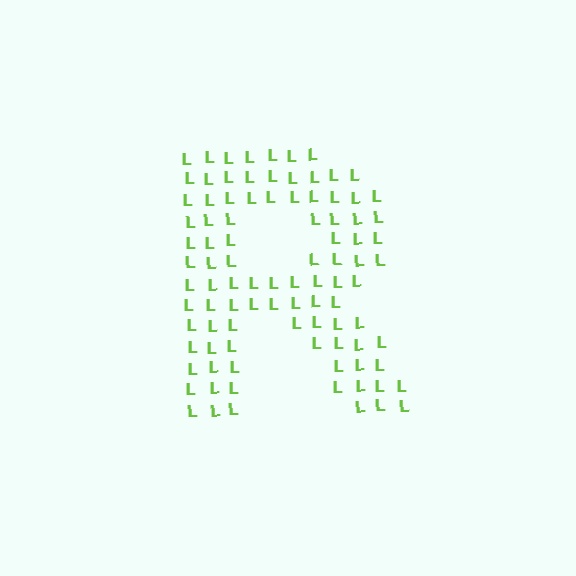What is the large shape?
The large shape is the letter R.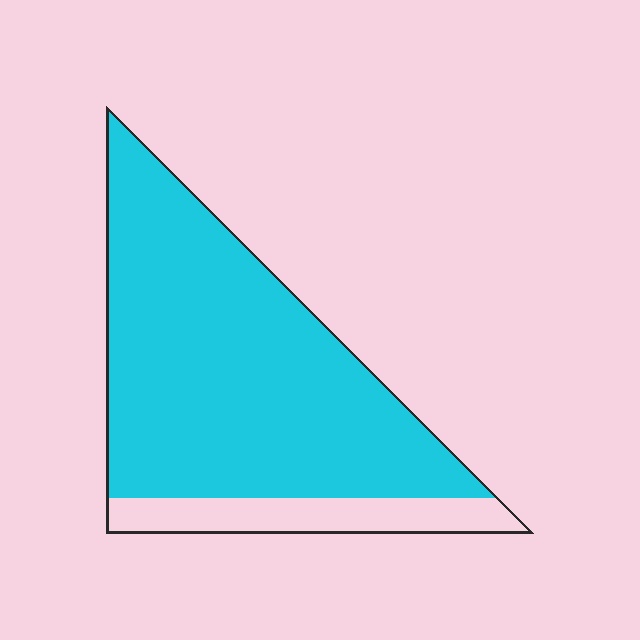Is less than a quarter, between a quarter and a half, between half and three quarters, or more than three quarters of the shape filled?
More than three quarters.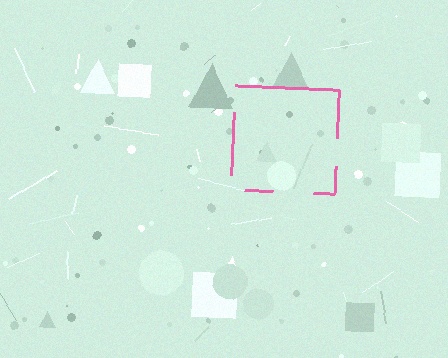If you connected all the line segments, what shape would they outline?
They would outline a square.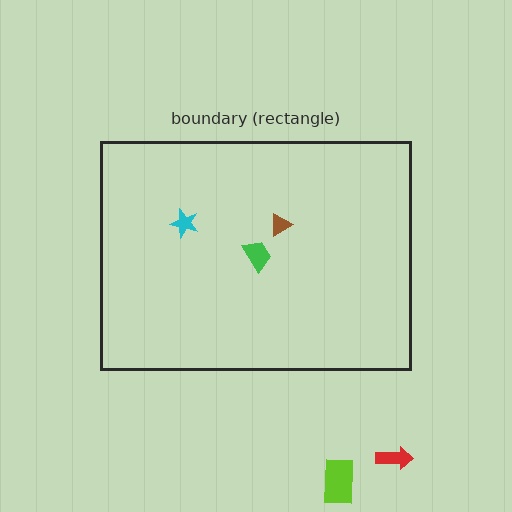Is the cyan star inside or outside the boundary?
Inside.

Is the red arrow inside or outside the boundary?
Outside.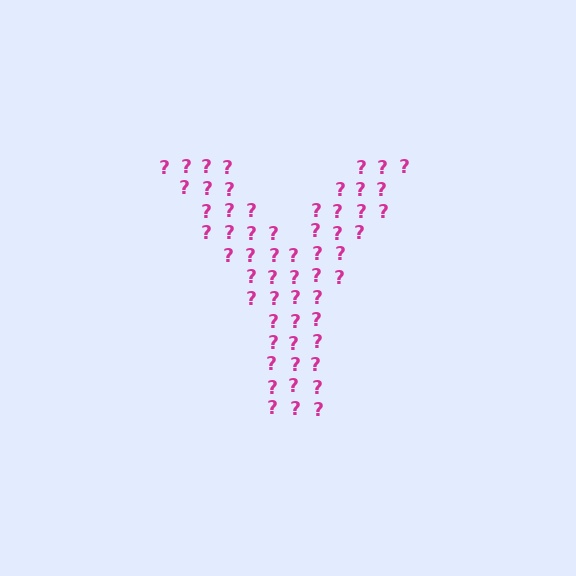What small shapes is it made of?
It is made of small question marks.